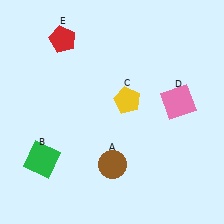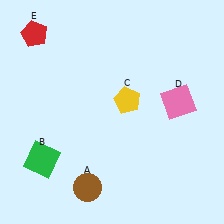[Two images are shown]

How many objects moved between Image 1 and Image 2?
2 objects moved between the two images.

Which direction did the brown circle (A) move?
The brown circle (A) moved left.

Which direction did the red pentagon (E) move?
The red pentagon (E) moved left.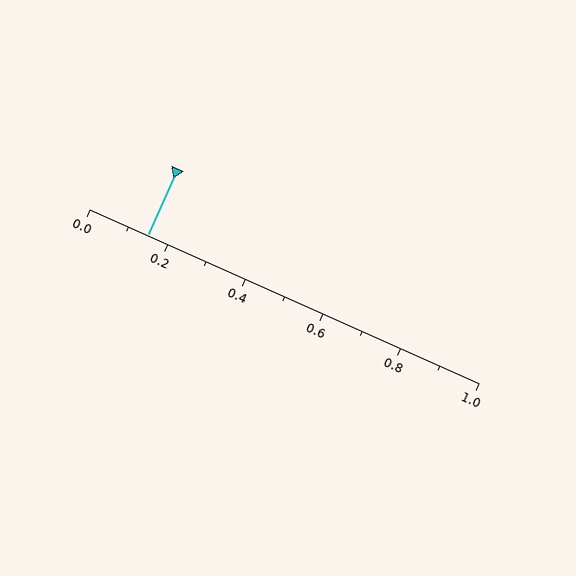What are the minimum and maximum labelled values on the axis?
The axis runs from 0.0 to 1.0.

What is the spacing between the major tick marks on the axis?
The major ticks are spaced 0.2 apart.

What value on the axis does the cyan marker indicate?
The marker indicates approximately 0.15.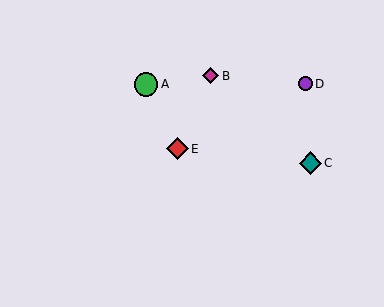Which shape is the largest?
The green circle (labeled A) is the largest.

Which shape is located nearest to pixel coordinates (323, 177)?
The teal diamond (labeled C) at (310, 163) is nearest to that location.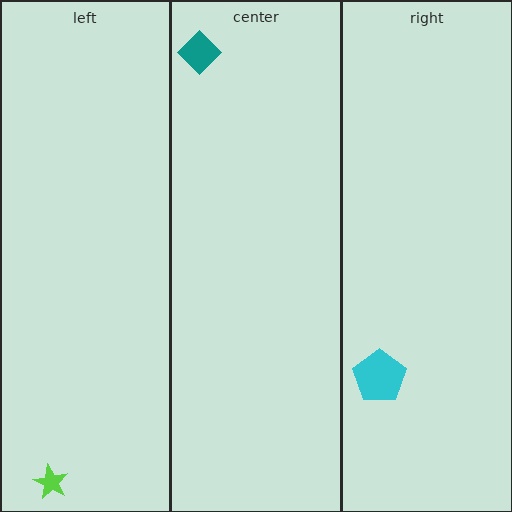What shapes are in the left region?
The lime star.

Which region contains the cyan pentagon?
The right region.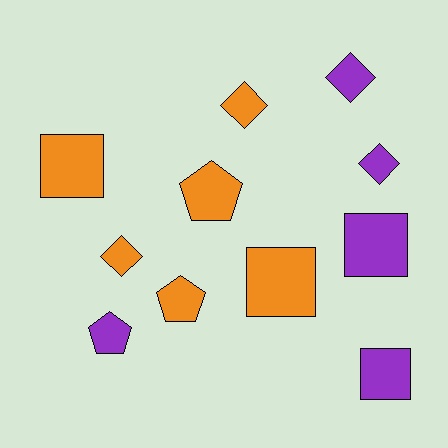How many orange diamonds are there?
There are 2 orange diamonds.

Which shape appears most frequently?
Diamond, with 4 objects.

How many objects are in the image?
There are 11 objects.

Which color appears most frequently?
Orange, with 6 objects.